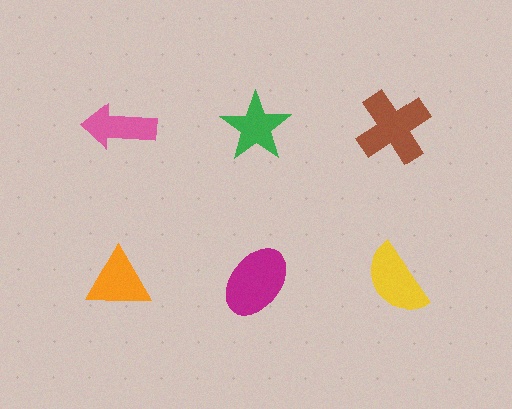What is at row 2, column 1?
An orange triangle.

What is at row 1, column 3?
A brown cross.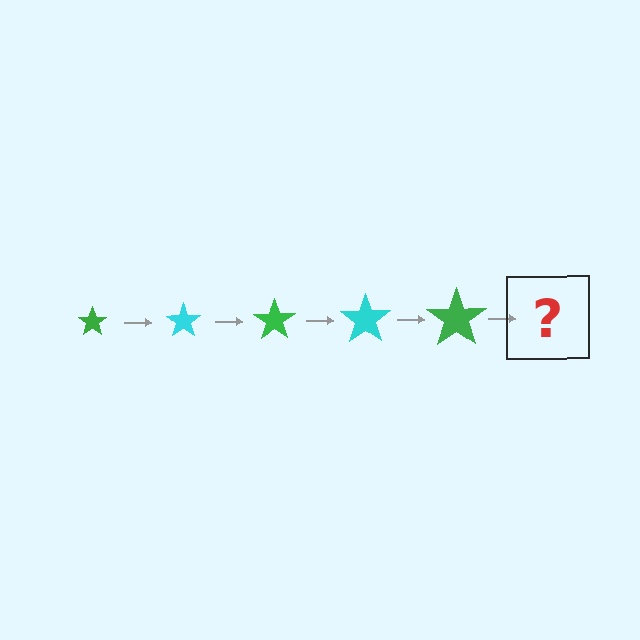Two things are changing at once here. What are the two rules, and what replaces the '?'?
The two rules are that the star grows larger each step and the color cycles through green and cyan. The '?' should be a cyan star, larger than the previous one.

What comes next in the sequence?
The next element should be a cyan star, larger than the previous one.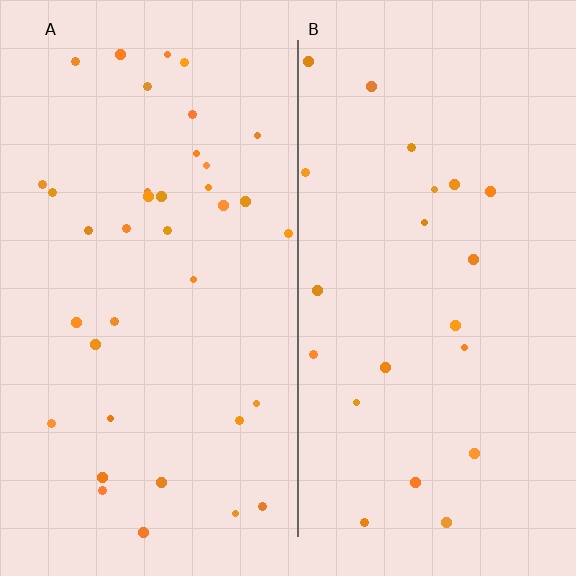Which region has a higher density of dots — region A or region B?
A (the left).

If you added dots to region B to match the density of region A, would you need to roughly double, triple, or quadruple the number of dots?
Approximately double.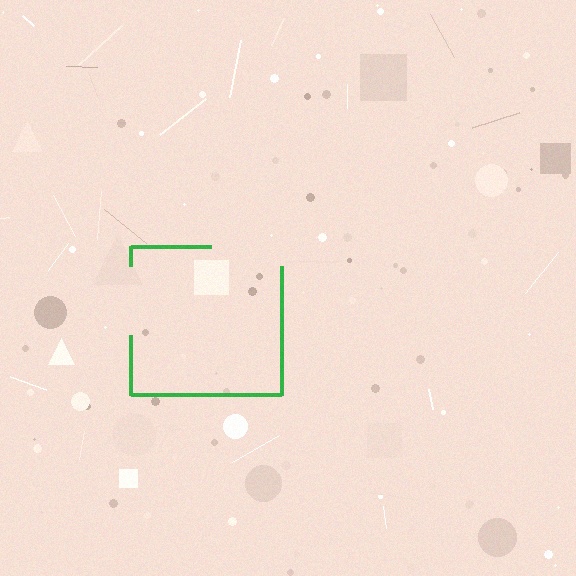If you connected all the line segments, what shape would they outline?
They would outline a square.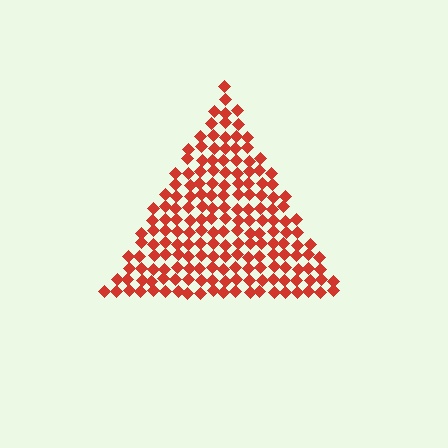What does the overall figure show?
The overall figure shows a triangle.